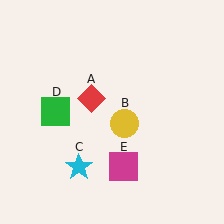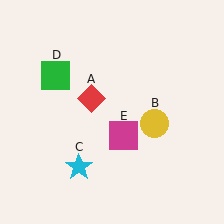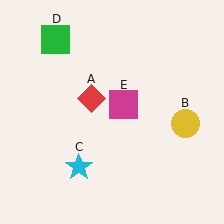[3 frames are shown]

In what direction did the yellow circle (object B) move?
The yellow circle (object B) moved right.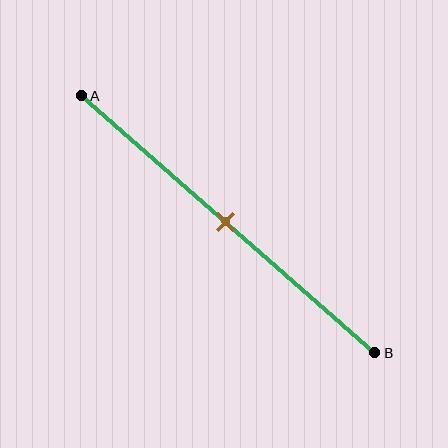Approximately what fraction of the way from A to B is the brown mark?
The brown mark is approximately 50% of the way from A to B.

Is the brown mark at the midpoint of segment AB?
Yes, the mark is approximately at the midpoint.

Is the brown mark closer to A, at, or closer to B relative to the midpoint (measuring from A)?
The brown mark is approximately at the midpoint of segment AB.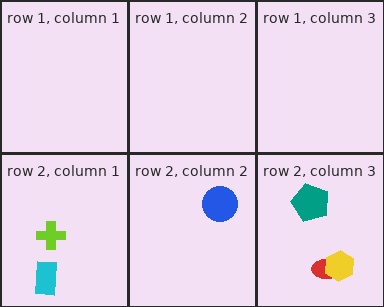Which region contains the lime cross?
The row 2, column 1 region.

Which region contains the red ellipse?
The row 2, column 3 region.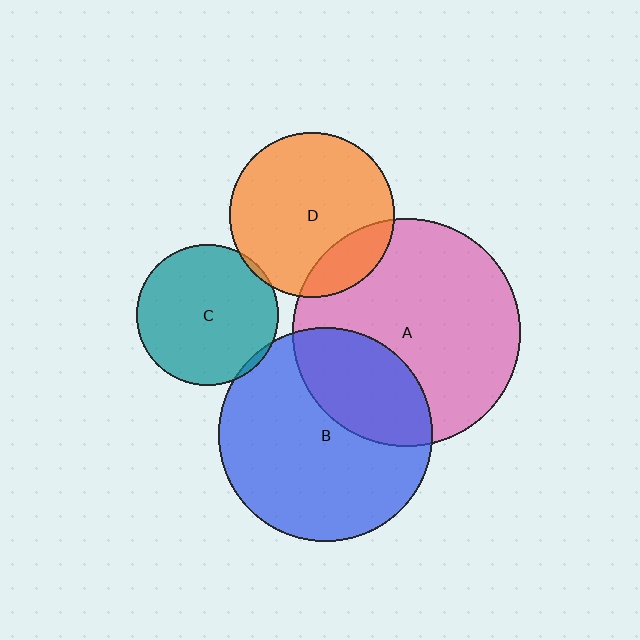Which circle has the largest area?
Circle A (pink).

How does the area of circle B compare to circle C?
Approximately 2.3 times.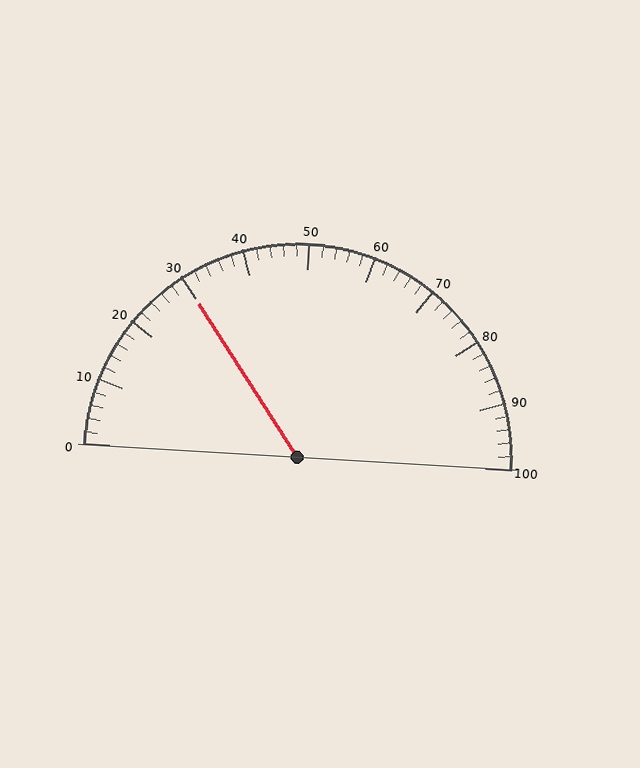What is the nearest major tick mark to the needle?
The nearest major tick mark is 30.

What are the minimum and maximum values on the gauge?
The gauge ranges from 0 to 100.